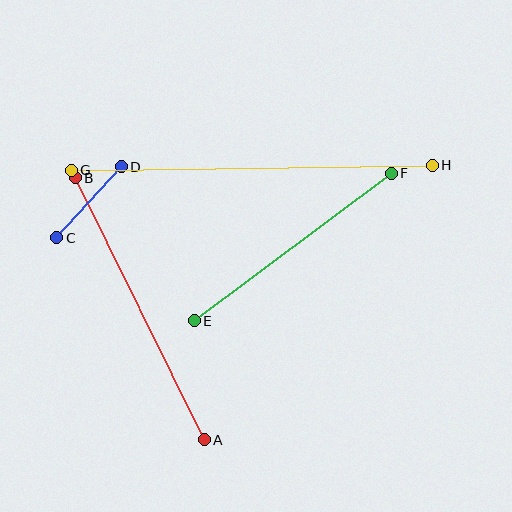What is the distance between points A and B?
The distance is approximately 292 pixels.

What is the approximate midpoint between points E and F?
The midpoint is at approximately (293, 247) pixels.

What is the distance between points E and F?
The distance is approximately 246 pixels.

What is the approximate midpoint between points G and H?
The midpoint is at approximately (252, 168) pixels.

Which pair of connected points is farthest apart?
Points G and H are farthest apart.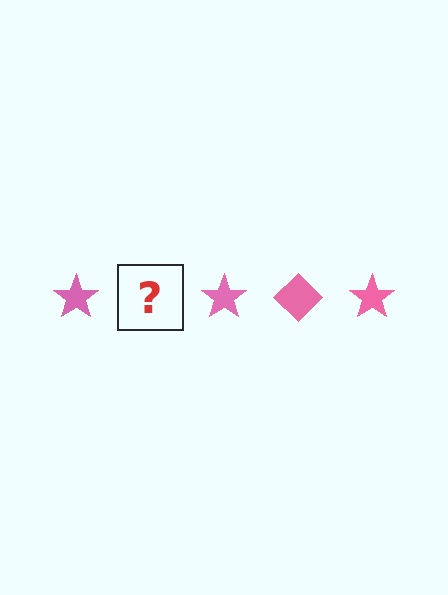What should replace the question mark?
The question mark should be replaced with a pink diamond.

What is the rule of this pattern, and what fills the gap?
The rule is that the pattern cycles through star, diamond shapes in pink. The gap should be filled with a pink diamond.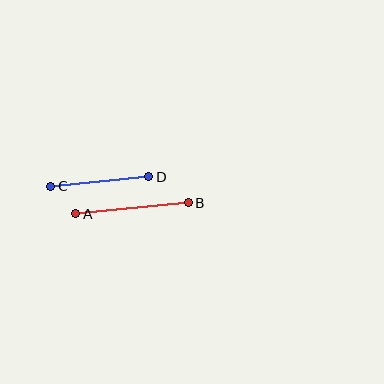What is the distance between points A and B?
The distance is approximately 113 pixels.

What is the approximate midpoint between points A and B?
The midpoint is at approximately (132, 208) pixels.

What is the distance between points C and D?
The distance is approximately 98 pixels.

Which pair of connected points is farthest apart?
Points A and B are farthest apart.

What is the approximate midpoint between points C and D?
The midpoint is at approximately (100, 181) pixels.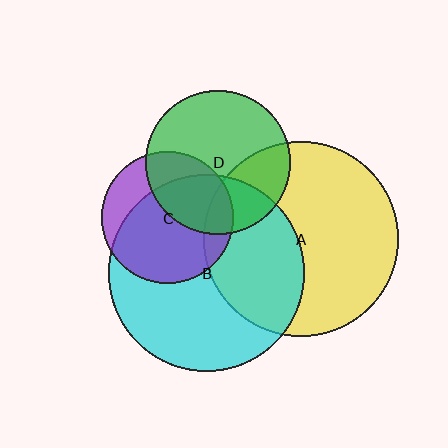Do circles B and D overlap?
Yes.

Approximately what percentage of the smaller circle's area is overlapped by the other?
Approximately 30%.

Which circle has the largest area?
Circle B (cyan).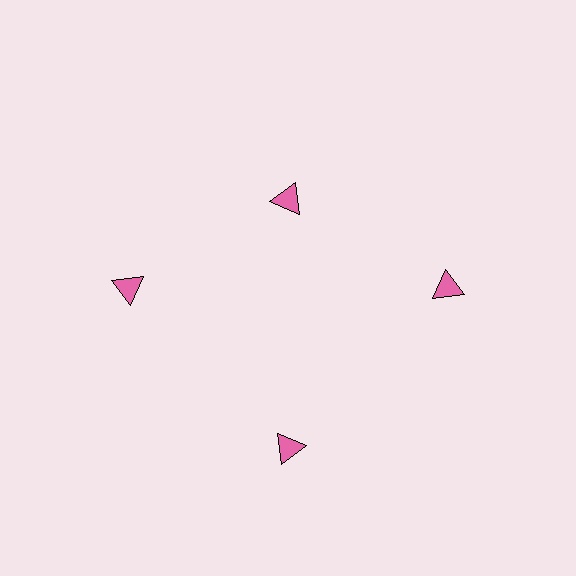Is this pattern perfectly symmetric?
No. The 4 pink triangles are arranged in a ring, but one element near the 12 o'clock position is pulled inward toward the center, breaking the 4-fold rotational symmetry.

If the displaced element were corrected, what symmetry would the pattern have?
It would have 4-fold rotational symmetry — the pattern would map onto itself every 90 degrees.